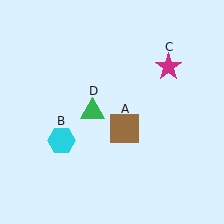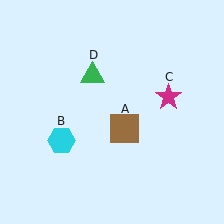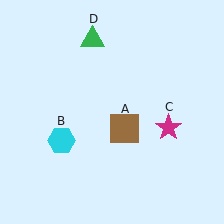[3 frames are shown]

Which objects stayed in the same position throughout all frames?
Brown square (object A) and cyan hexagon (object B) remained stationary.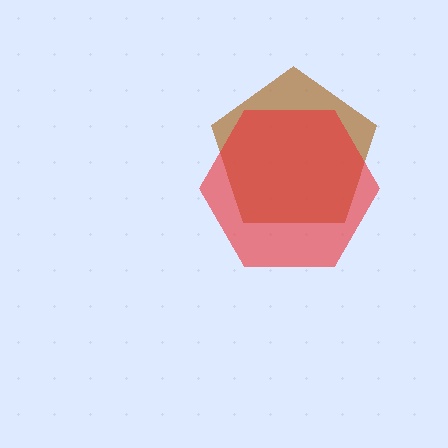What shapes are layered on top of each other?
The layered shapes are: a brown pentagon, a red hexagon.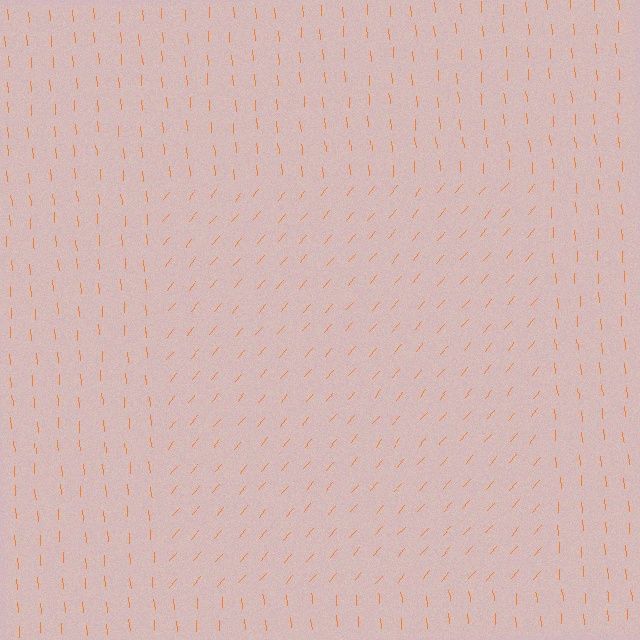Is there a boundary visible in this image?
Yes, there is a texture boundary formed by a change in line orientation.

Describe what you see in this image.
The image is filled with small orange line segments. A rectangle region in the image has lines oriented differently from the surrounding lines, creating a visible texture boundary.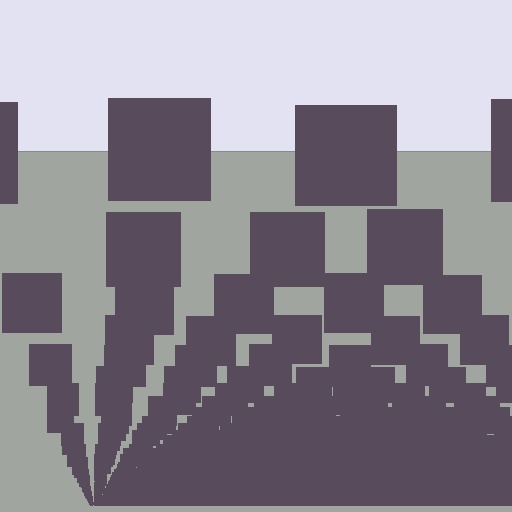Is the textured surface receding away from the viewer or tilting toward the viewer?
The surface appears to tilt toward the viewer. Texture elements get larger and sparser toward the top.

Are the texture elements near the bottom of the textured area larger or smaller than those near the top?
Smaller. The gradient is inverted — elements near the bottom are smaller and denser.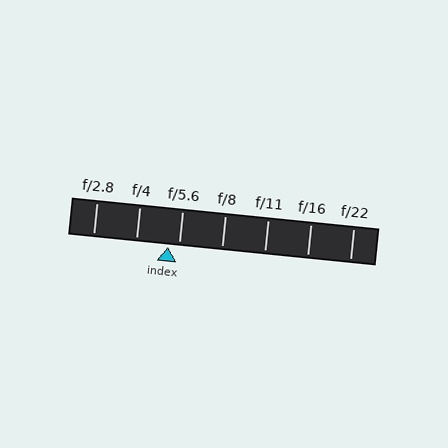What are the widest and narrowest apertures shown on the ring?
The widest aperture shown is f/2.8 and the narrowest is f/22.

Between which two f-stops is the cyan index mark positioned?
The index mark is between f/4 and f/5.6.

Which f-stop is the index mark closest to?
The index mark is closest to f/5.6.